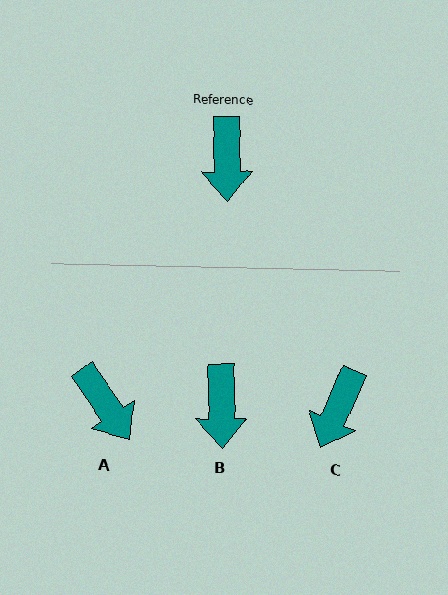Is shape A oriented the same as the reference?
No, it is off by about 33 degrees.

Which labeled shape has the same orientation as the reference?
B.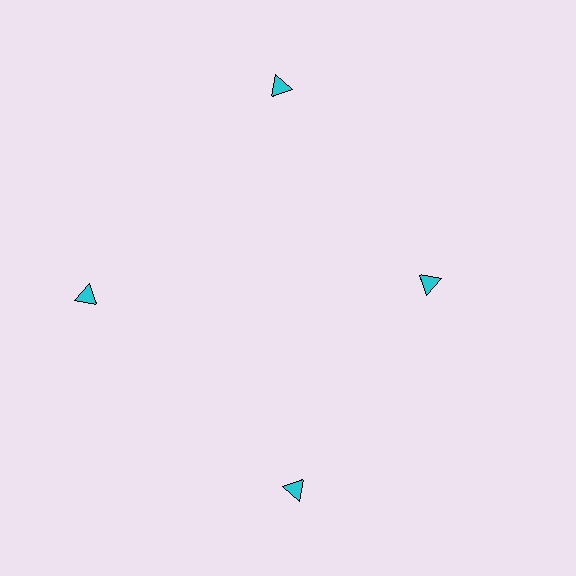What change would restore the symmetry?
The symmetry would be restored by moving it outward, back onto the ring so that all 4 triangles sit at equal angles and equal distance from the center.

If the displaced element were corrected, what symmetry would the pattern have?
It would have 4-fold rotational symmetry — the pattern would map onto itself every 90 degrees.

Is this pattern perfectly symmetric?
No. The 4 cyan triangles are arranged in a ring, but one element near the 3 o'clock position is pulled inward toward the center, breaking the 4-fold rotational symmetry.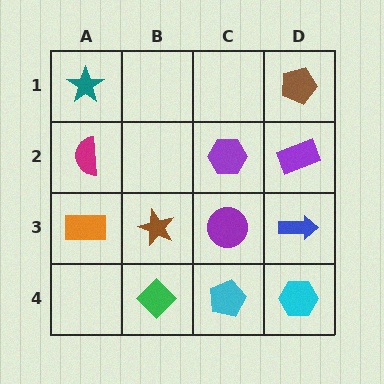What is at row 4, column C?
A cyan pentagon.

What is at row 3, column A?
An orange rectangle.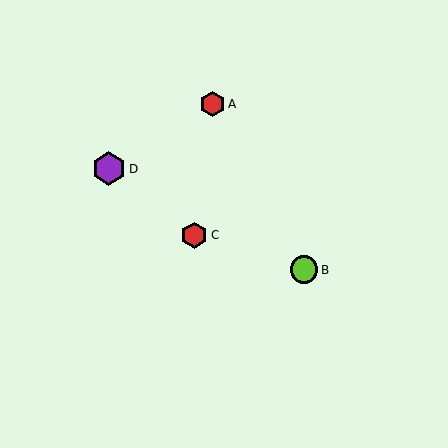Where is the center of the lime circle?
The center of the lime circle is at (304, 270).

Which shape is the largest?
The purple hexagon (labeled D) is the largest.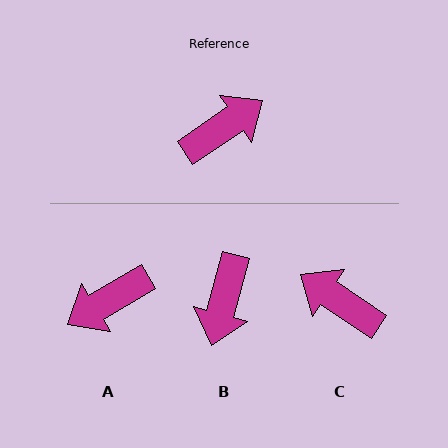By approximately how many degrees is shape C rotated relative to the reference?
Approximately 112 degrees counter-clockwise.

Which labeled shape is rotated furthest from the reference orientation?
A, about 177 degrees away.